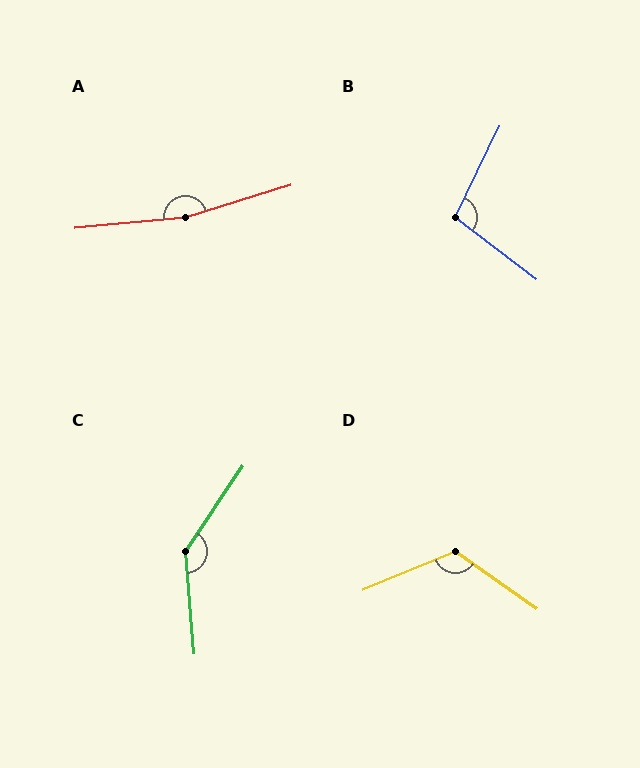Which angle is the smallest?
B, at approximately 101 degrees.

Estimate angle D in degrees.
Approximately 122 degrees.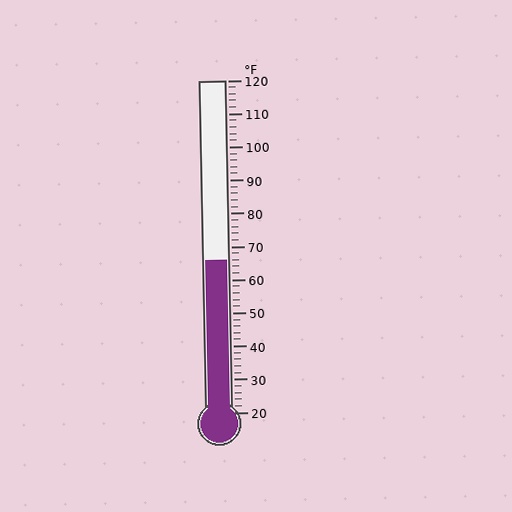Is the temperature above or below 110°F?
The temperature is below 110°F.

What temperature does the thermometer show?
The thermometer shows approximately 66°F.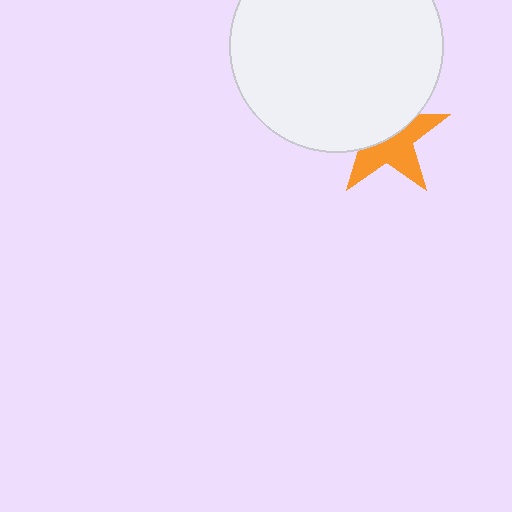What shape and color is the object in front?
The object in front is a white circle.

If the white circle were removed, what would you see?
You would see the complete orange star.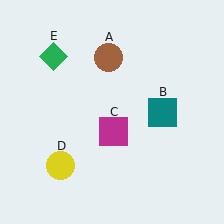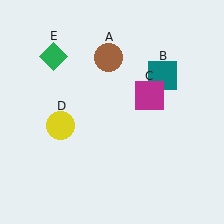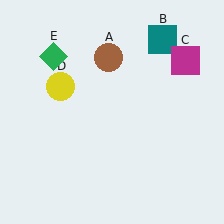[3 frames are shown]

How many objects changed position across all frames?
3 objects changed position: teal square (object B), magenta square (object C), yellow circle (object D).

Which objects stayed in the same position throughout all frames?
Brown circle (object A) and green diamond (object E) remained stationary.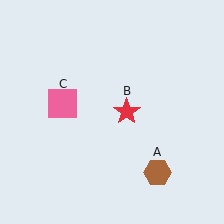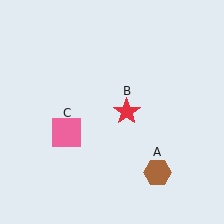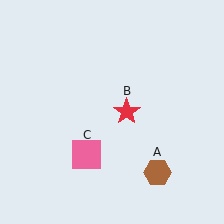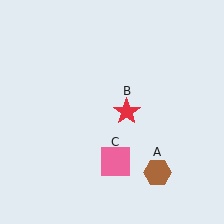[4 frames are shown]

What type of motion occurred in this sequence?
The pink square (object C) rotated counterclockwise around the center of the scene.